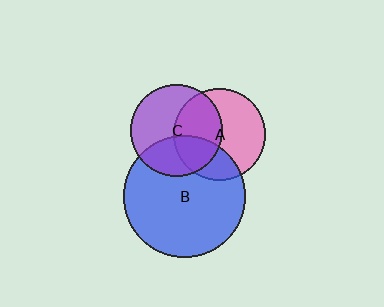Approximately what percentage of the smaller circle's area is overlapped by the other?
Approximately 30%.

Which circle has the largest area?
Circle B (blue).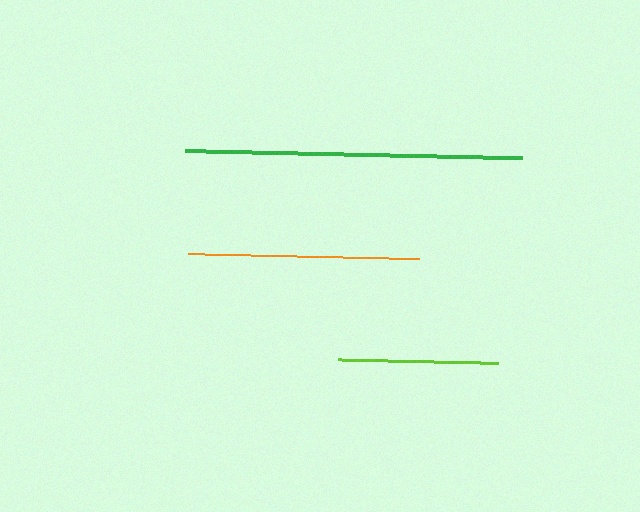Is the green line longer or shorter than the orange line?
The green line is longer than the orange line.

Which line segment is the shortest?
The lime line is the shortest at approximately 160 pixels.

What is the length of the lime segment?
The lime segment is approximately 160 pixels long.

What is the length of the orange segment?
The orange segment is approximately 231 pixels long.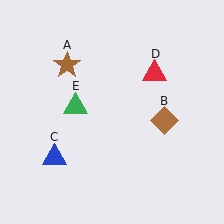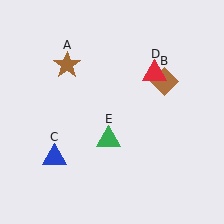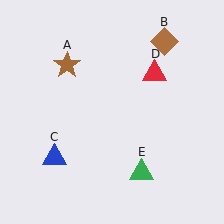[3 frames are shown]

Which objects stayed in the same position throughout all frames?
Brown star (object A) and blue triangle (object C) and red triangle (object D) remained stationary.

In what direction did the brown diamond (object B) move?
The brown diamond (object B) moved up.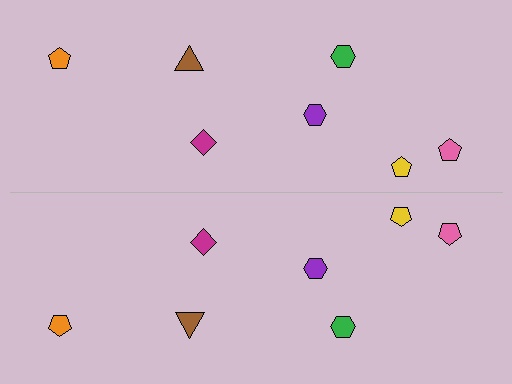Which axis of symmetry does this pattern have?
The pattern has a horizontal axis of symmetry running through the center of the image.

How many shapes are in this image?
There are 14 shapes in this image.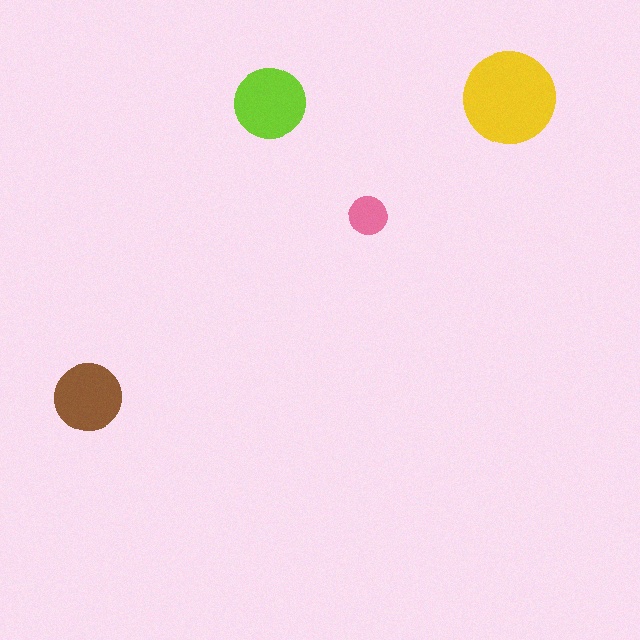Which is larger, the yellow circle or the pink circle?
The yellow one.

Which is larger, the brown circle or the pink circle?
The brown one.